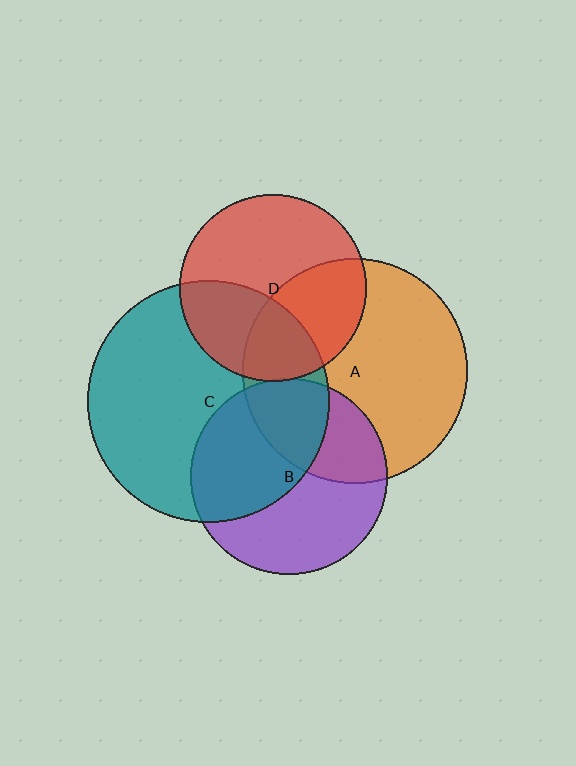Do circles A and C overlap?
Yes.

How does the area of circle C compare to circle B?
Approximately 1.5 times.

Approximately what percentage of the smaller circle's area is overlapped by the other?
Approximately 25%.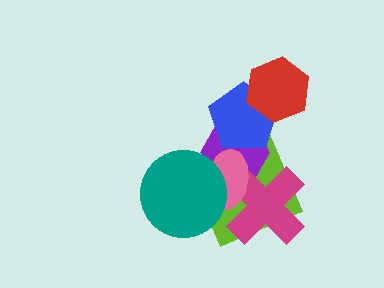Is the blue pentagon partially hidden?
Yes, it is partially covered by another shape.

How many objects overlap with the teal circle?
3 objects overlap with the teal circle.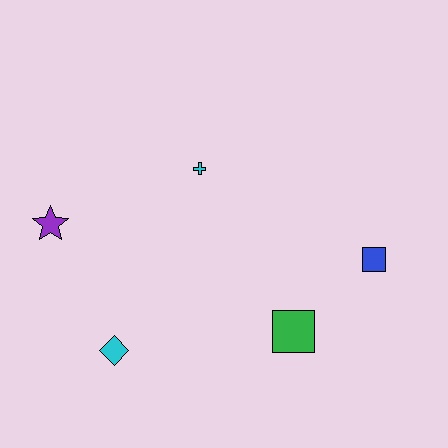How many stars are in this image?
There is 1 star.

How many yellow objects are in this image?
There are no yellow objects.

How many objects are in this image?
There are 5 objects.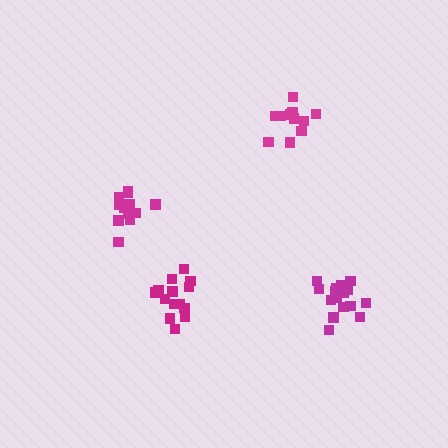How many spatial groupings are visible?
There are 4 spatial groupings.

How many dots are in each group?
Group 1: 13 dots, Group 2: 14 dots, Group 3: 11 dots, Group 4: 16 dots (54 total).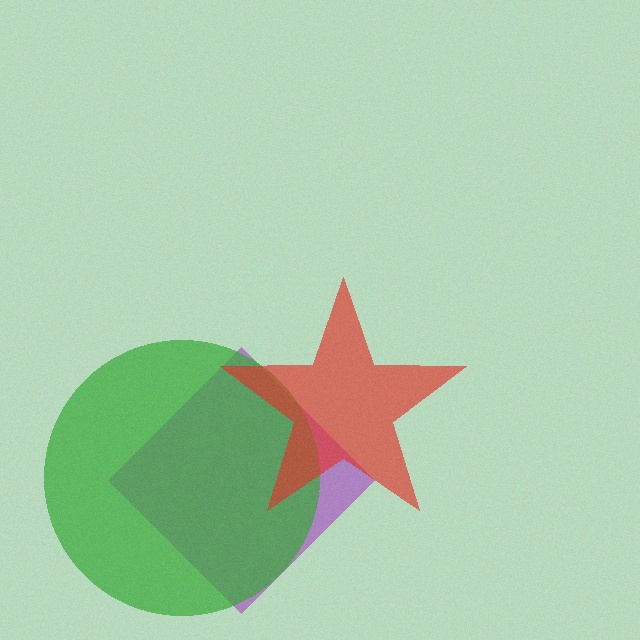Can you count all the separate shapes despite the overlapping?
Yes, there are 3 separate shapes.